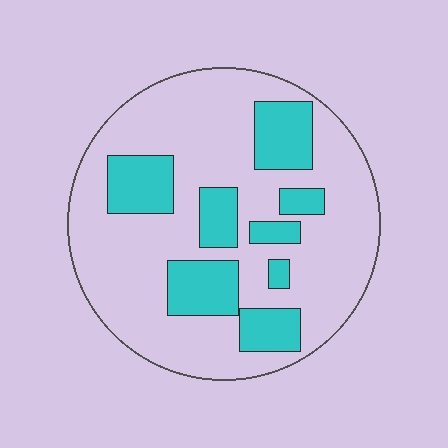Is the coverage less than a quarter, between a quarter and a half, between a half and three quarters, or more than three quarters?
Between a quarter and a half.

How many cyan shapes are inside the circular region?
8.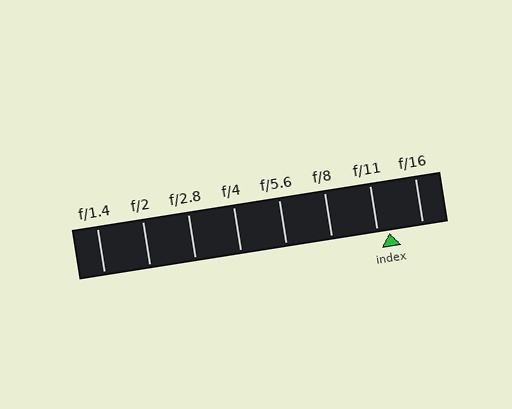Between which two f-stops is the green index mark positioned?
The index mark is between f/11 and f/16.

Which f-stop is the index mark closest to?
The index mark is closest to f/11.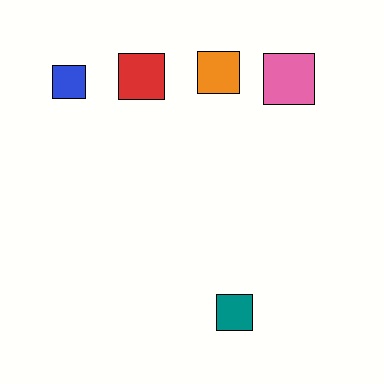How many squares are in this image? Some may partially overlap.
There are 5 squares.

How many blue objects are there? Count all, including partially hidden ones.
There is 1 blue object.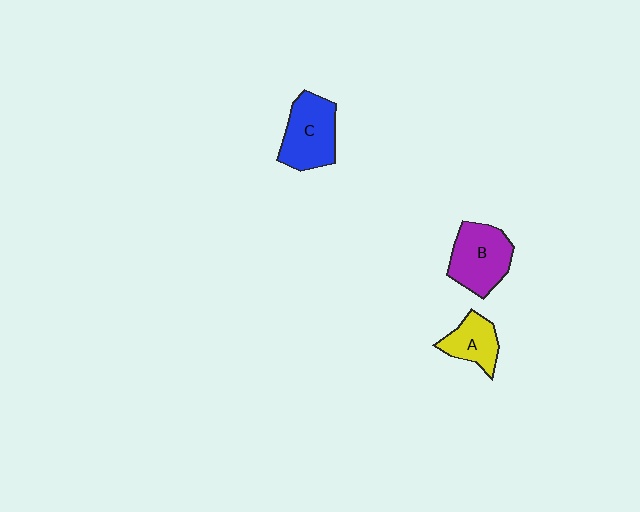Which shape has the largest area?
Shape B (purple).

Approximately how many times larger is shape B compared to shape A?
Approximately 1.6 times.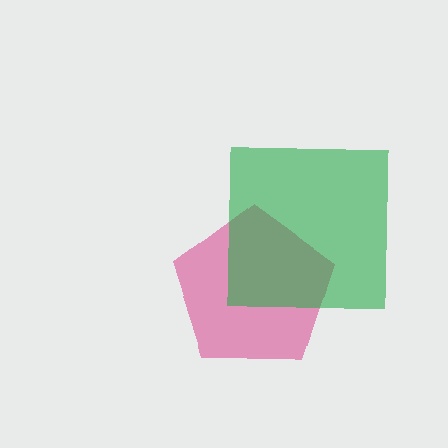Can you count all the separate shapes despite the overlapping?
Yes, there are 2 separate shapes.